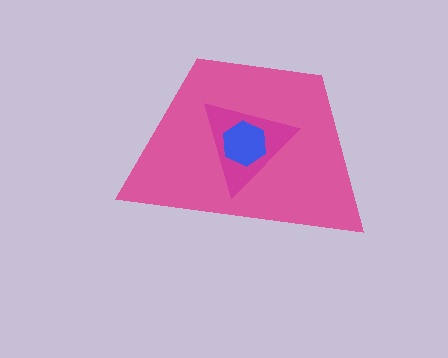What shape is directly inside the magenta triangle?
The blue hexagon.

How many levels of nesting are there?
3.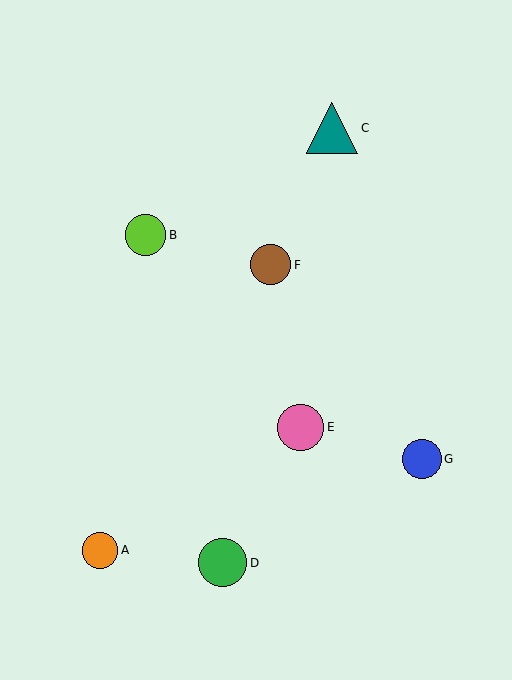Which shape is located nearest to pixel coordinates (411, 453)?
The blue circle (labeled G) at (422, 459) is nearest to that location.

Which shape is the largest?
The teal triangle (labeled C) is the largest.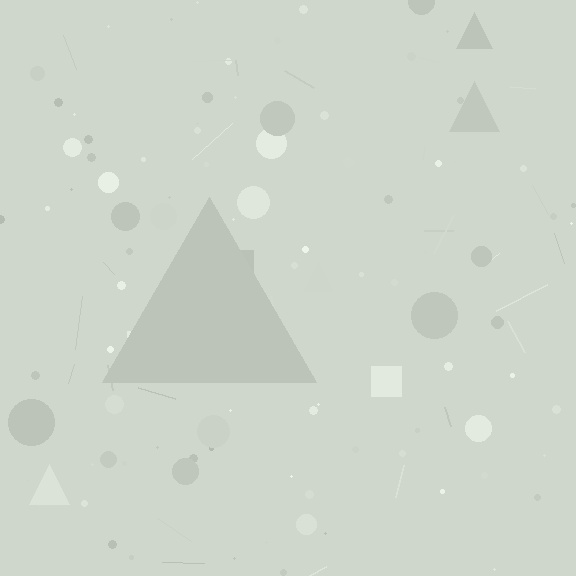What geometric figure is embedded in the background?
A triangle is embedded in the background.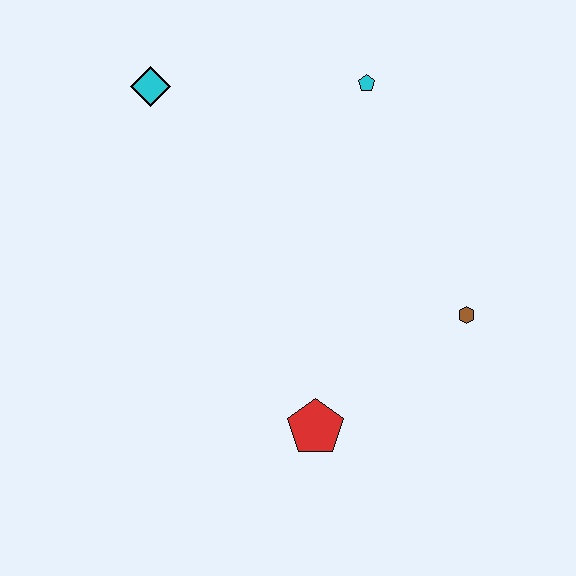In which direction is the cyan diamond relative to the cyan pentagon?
The cyan diamond is to the left of the cyan pentagon.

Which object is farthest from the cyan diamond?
The brown hexagon is farthest from the cyan diamond.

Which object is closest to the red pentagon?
The brown hexagon is closest to the red pentagon.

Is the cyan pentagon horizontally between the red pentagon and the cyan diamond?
No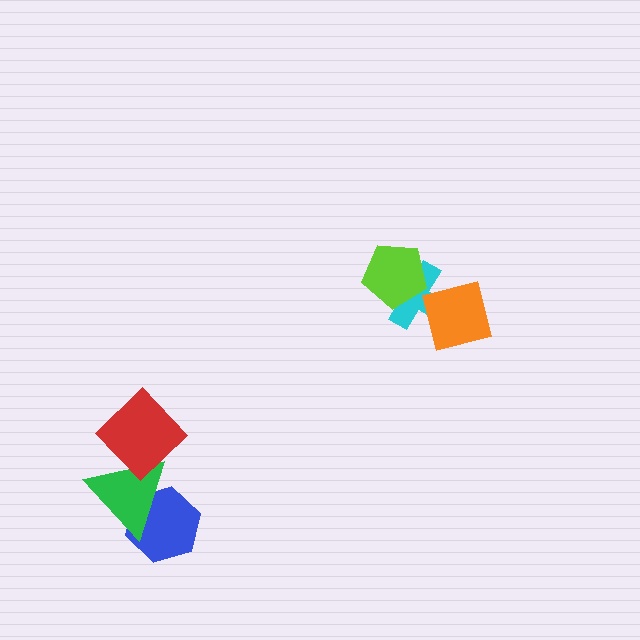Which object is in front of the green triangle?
The red diamond is in front of the green triangle.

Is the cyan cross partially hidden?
Yes, it is partially covered by another shape.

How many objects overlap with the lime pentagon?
1 object overlaps with the lime pentagon.